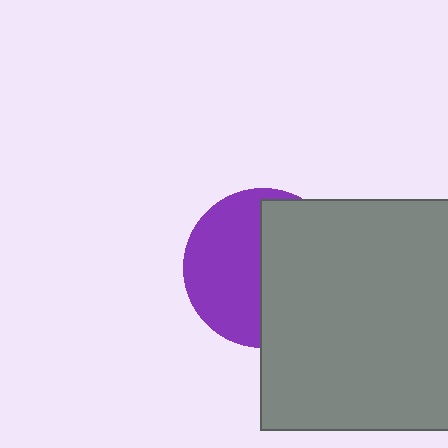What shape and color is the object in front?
The object in front is a gray rectangle.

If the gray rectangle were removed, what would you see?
You would see the complete purple circle.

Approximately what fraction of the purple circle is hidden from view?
Roughly 51% of the purple circle is hidden behind the gray rectangle.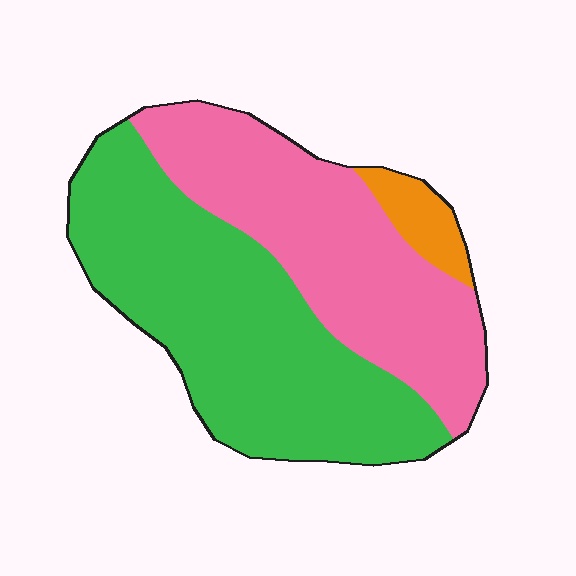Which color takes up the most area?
Green, at roughly 55%.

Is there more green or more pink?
Green.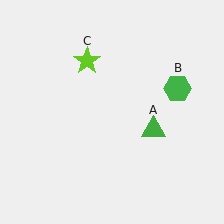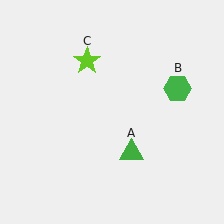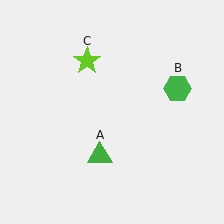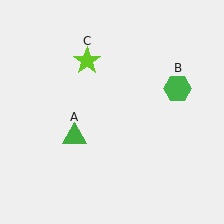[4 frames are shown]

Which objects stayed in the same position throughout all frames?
Green hexagon (object B) and lime star (object C) remained stationary.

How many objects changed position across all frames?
1 object changed position: green triangle (object A).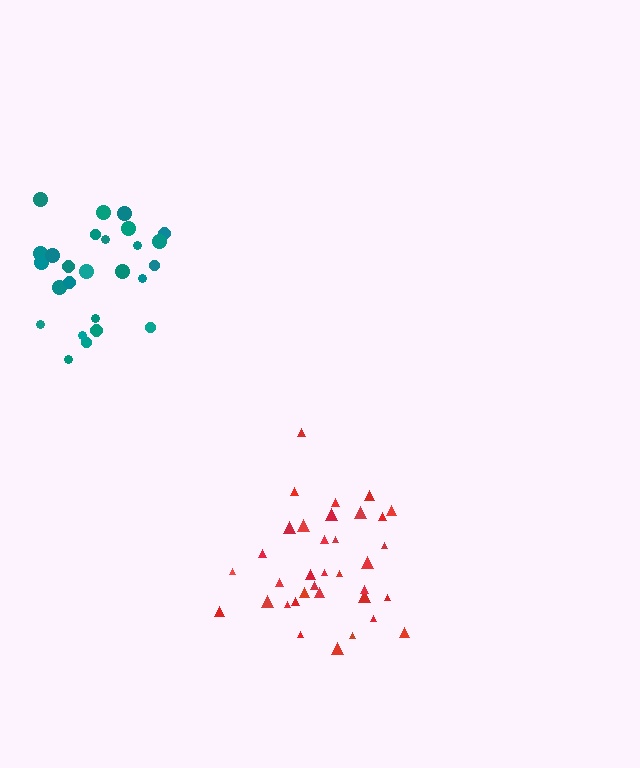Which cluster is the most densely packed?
Red.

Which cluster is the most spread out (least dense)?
Teal.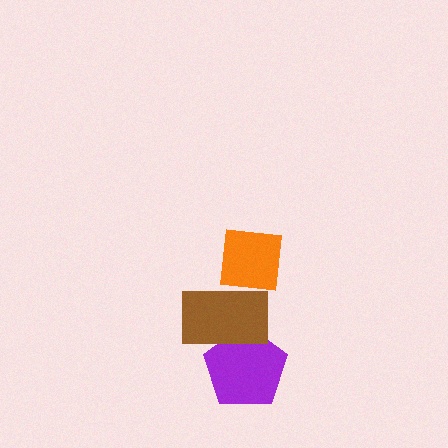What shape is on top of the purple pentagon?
The brown rectangle is on top of the purple pentagon.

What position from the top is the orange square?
The orange square is 1st from the top.